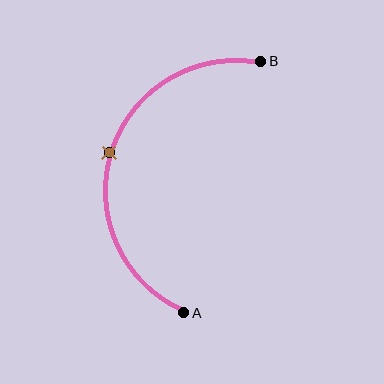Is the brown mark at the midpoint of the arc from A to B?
Yes. The brown mark lies on the arc at equal arc-length from both A and B — it is the arc midpoint.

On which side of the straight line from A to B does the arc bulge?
The arc bulges to the left of the straight line connecting A and B.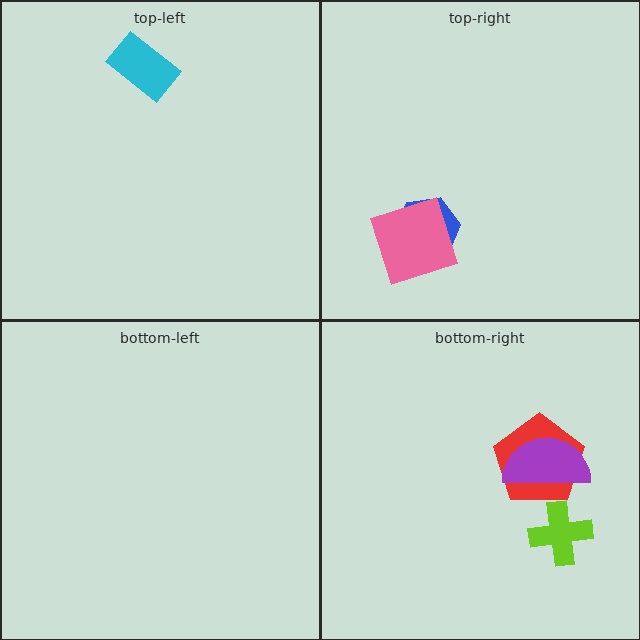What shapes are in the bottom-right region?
The red pentagon, the purple semicircle, the lime cross.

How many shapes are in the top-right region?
2.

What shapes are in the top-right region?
The blue hexagon, the pink diamond.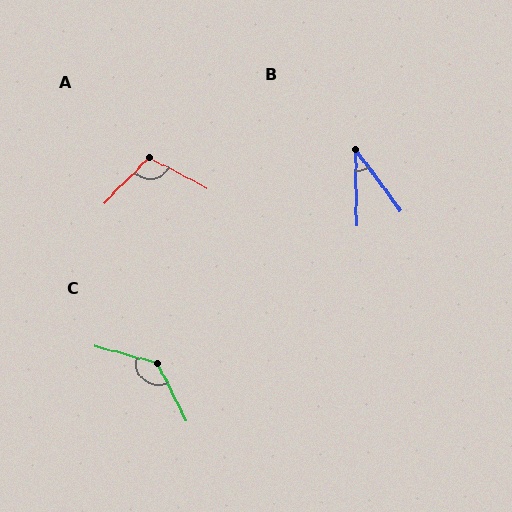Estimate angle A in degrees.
Approximately 107 degrees.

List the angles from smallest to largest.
B (36°), A (107°), C (132°).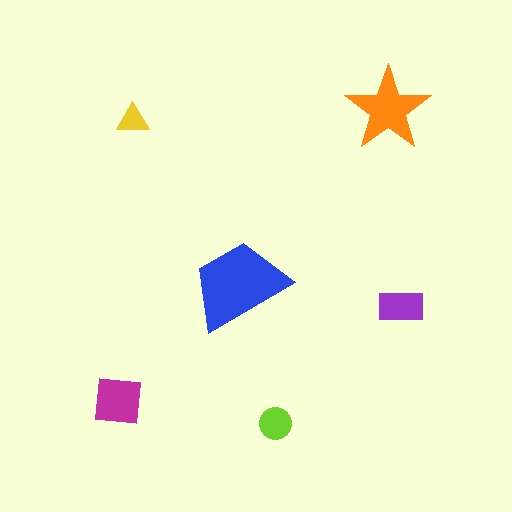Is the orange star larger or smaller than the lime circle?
Larger.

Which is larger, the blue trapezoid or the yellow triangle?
The blue trapezoid.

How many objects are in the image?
There are 6 objects in the image.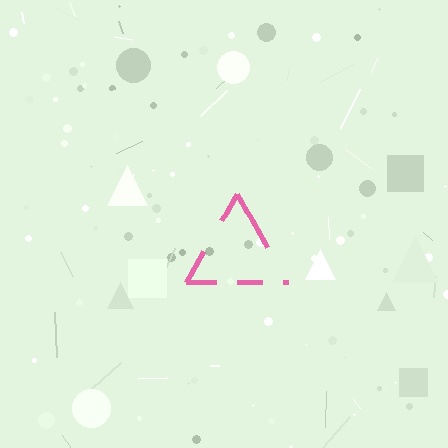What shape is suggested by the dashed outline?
The dashed outline suggests a triangle.